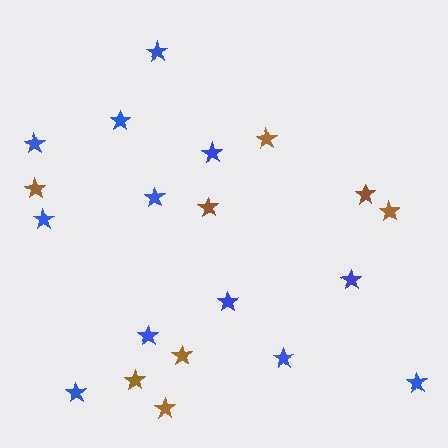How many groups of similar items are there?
There are 2 groups: one group of blue stars (12) and one group of brown stars (8).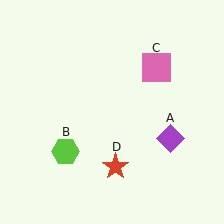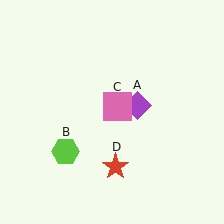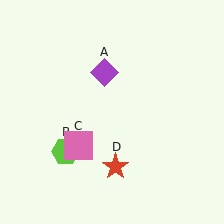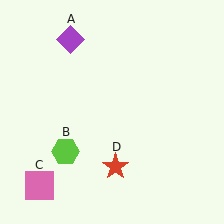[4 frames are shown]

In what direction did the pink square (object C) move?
The pink square (object C) moved down and to the left.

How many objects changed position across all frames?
2 objects changed position: purple diamond (object A), pink square (object C).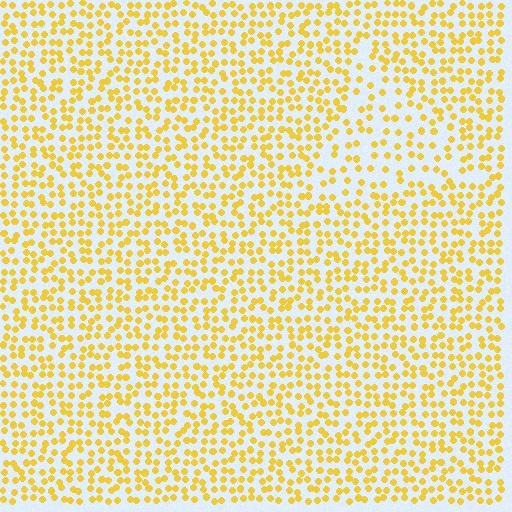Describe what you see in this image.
The image contains small yellow elements arranged at two different densities. A triangle-shaped region is visible where the elements are less densely packed than the surrounding area.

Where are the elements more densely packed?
The elements are more densely packed outside the triangle boundary.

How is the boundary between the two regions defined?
The boundary is defined by a change in element density (approximately 1.8x ratio). All elements are the same color, size, and shape.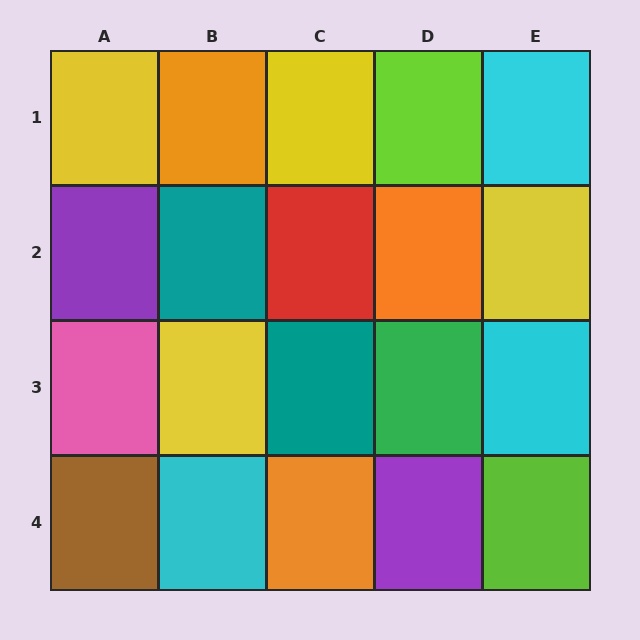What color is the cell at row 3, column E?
Cyan.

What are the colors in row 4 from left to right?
Brown, cyan, orange, purple, lime.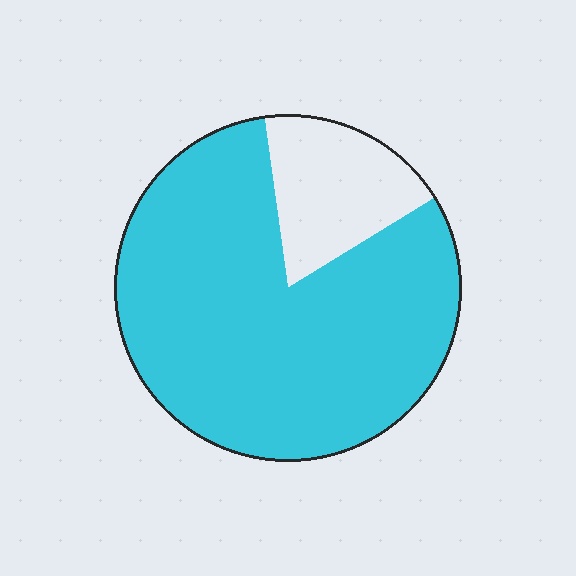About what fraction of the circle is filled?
About five sixths (5/6).